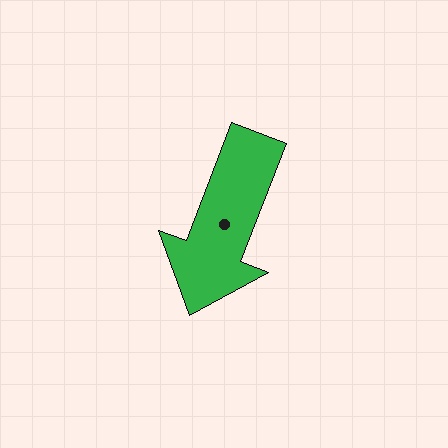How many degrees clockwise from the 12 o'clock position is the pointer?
Approximately 201 degrees.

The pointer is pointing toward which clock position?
Roughly 7 o'clock.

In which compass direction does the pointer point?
South.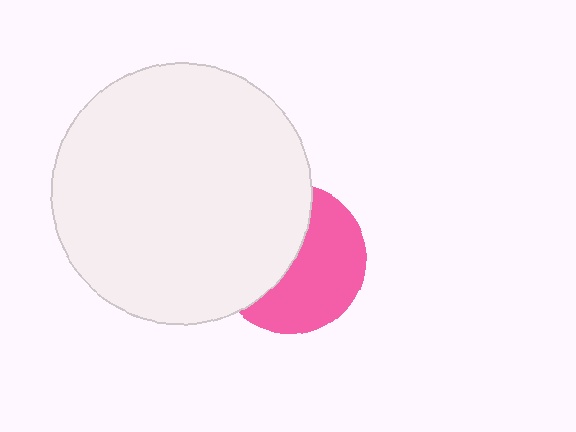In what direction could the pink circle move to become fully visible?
The pink circle could move right. That would shift it out from behind the white circle entirely.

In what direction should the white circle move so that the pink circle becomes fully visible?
The white circle should move left. That is the shortest direction to clear the overlap and leave the pink circle fully visible.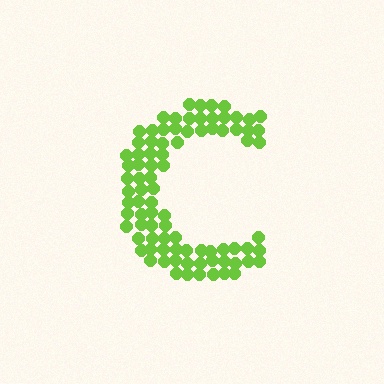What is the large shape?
The large shape is the letter C.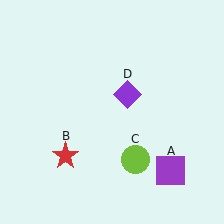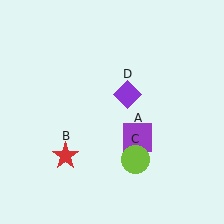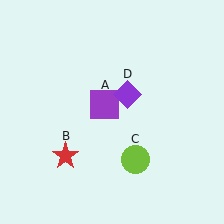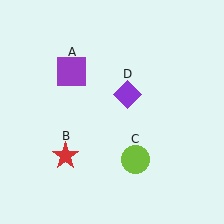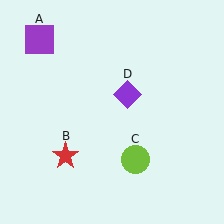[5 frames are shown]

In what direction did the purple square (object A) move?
The purple square (object A) moved up and to the left.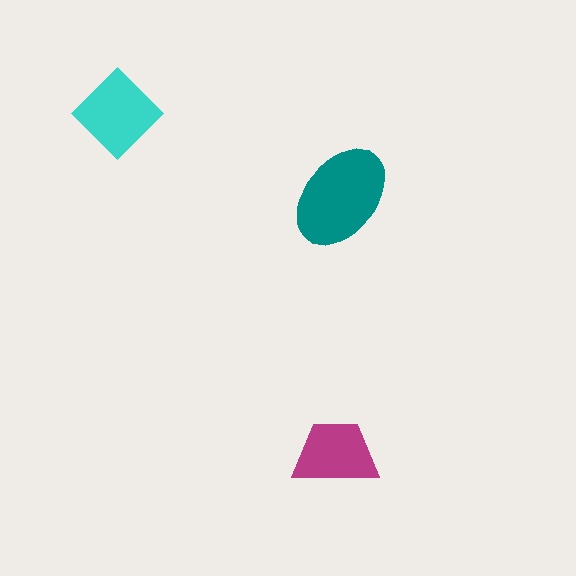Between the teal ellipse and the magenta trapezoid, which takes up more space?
The teal ellipse.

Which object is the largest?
The teal ellipse.